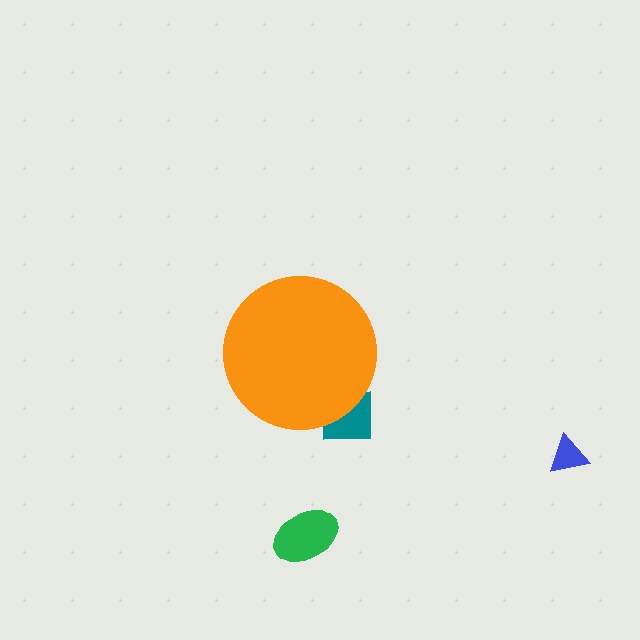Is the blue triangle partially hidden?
No, the blue triangle is fully visible.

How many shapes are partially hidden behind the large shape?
1 shape is partially hidden.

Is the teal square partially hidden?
Yes, the teal square is partially hidden behind the orange circle.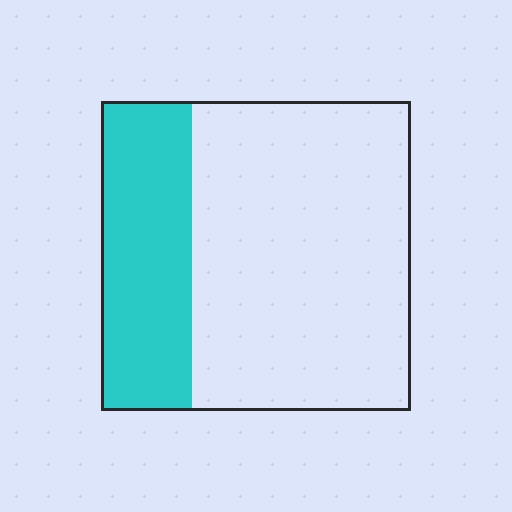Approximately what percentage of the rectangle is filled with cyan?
Approximately 30%.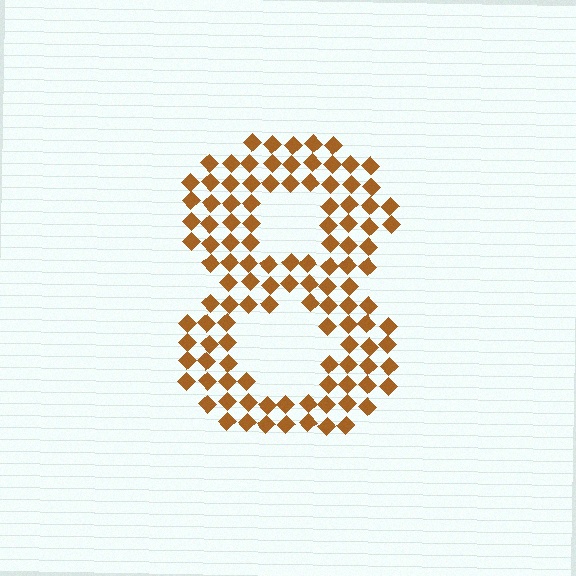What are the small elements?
The small elements are diamonds.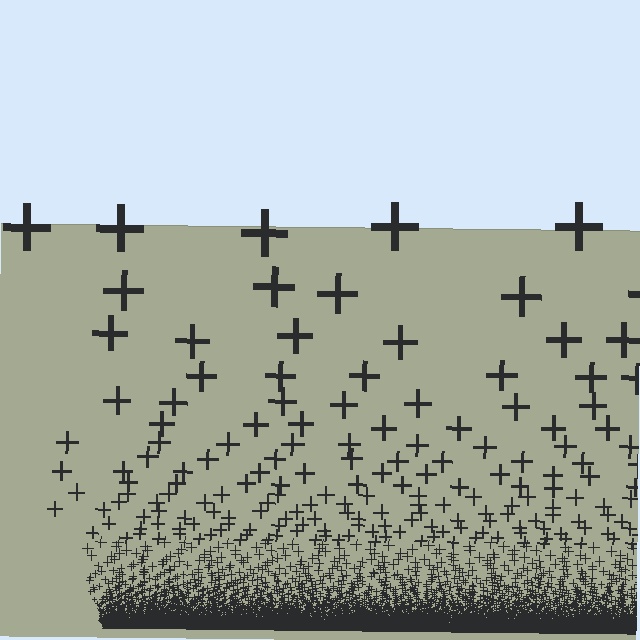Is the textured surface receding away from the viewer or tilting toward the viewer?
The surface appears to tilt toward the viewer. Texture elements get larger and sparser toward the top.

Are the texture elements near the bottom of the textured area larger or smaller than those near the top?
Smaller. The gradient is inverted — elements near the bottom are smaller and denser.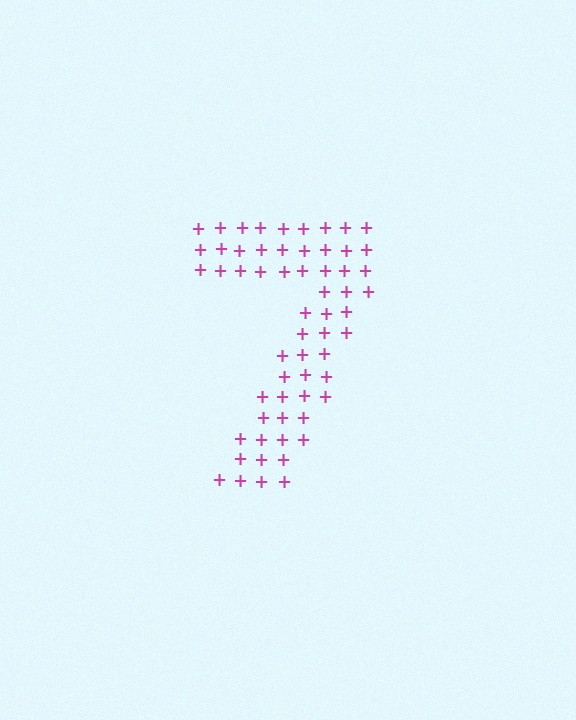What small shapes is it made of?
It is made of small plus signs.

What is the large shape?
The large shape is the digit 7.